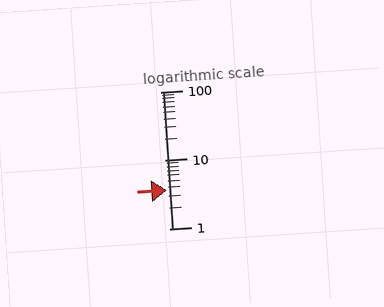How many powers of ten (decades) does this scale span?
The scale spans 2 decades, from 1 to 100.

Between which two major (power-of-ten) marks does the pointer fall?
The pointer is between 1 and 10.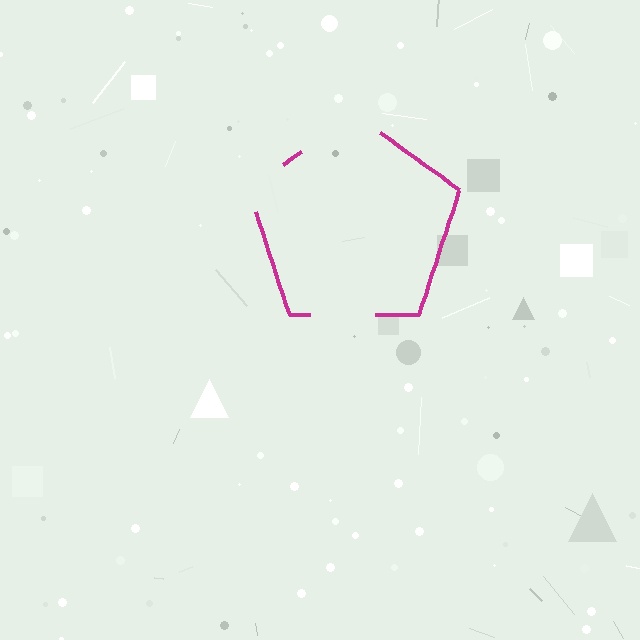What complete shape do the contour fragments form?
The contour fragments form a pentagon.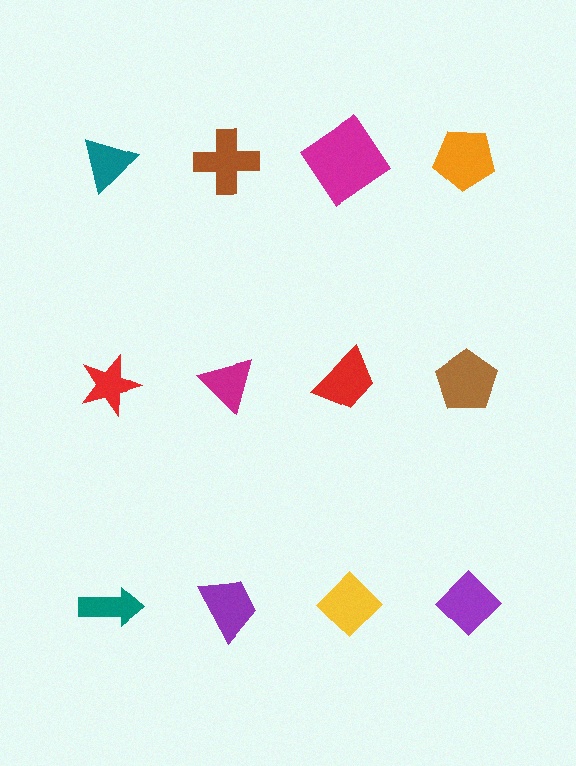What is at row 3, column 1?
A teal arrow.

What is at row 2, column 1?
A red star.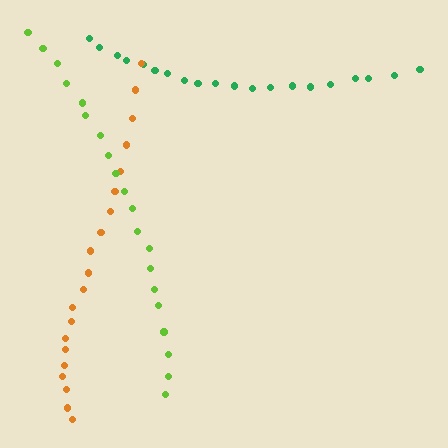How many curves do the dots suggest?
There are 3 distinct paths.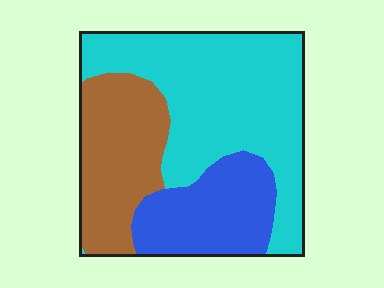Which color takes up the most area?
Cyan, at roughly 50%.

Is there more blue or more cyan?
Cyan.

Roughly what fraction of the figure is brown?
Brown covers about 25% of the figure.